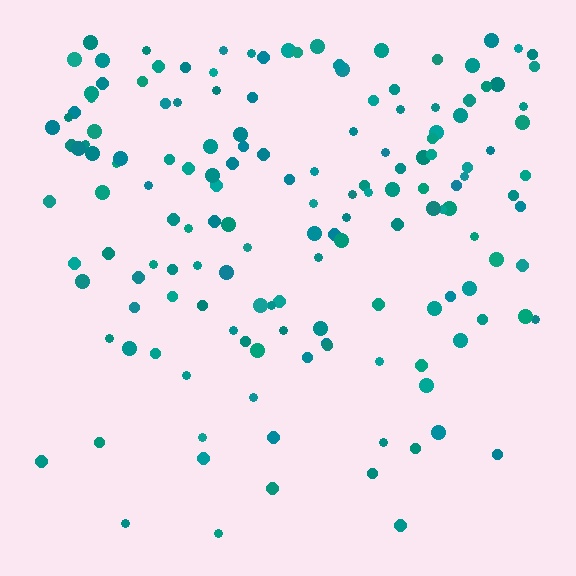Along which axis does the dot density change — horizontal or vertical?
Vertical.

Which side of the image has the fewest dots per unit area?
The bottom.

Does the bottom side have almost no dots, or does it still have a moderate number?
Still a moderate number, just noticeably fewer than the top.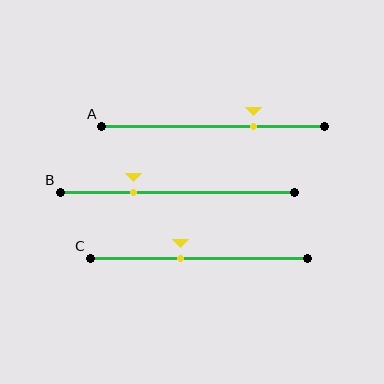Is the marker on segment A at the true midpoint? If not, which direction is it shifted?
No, the marker on segment A is shifted to the right by about 18% of the segment length.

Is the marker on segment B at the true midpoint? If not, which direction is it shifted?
No, the marker on segment B is shifted to the left by about 19% of the segment length.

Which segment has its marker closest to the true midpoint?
Segment C has its marker closest to the true midpoint.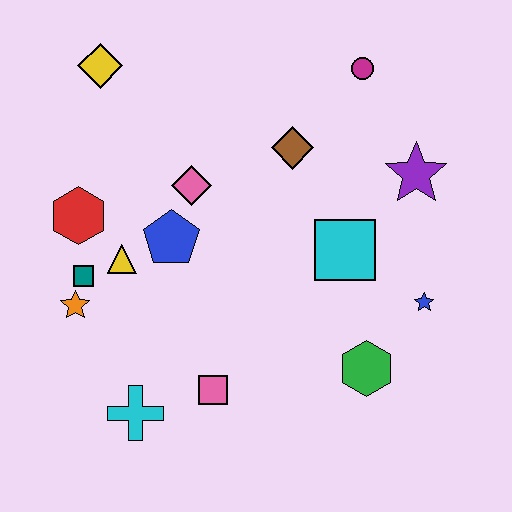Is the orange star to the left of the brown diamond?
Yes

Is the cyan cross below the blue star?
Yes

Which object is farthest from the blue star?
The yellow diamond is farthest from the blue star.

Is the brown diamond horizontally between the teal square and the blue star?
Yes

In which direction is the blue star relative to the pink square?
The blue star is to the right of the pink square.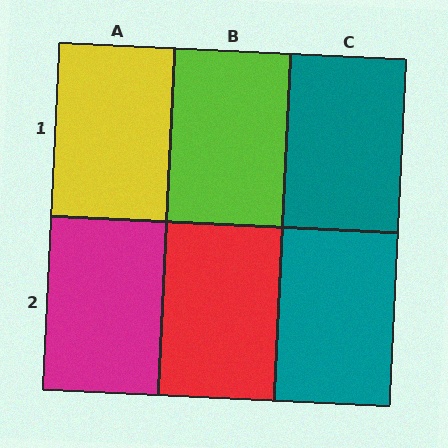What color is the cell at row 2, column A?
Magenta.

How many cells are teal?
2 cells are teal.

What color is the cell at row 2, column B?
Red.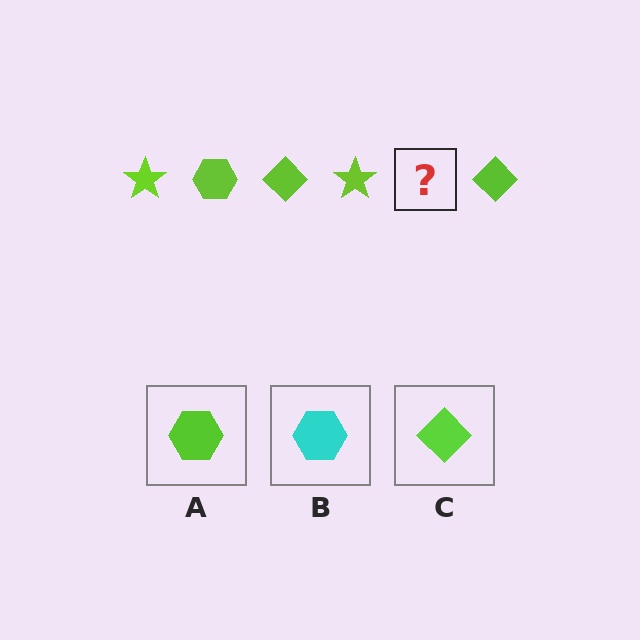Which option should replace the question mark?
Option A.